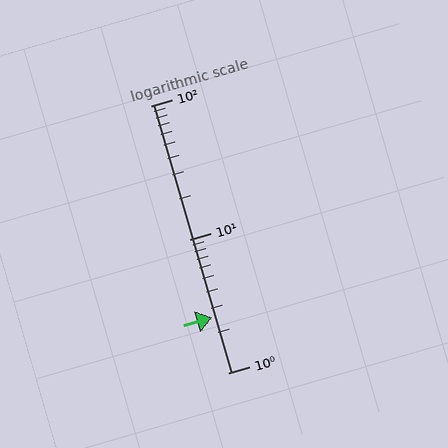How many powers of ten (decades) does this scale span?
The scale spans 2 decades, from 1 to 100.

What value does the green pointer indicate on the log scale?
The pointer indicates approximately 2.6.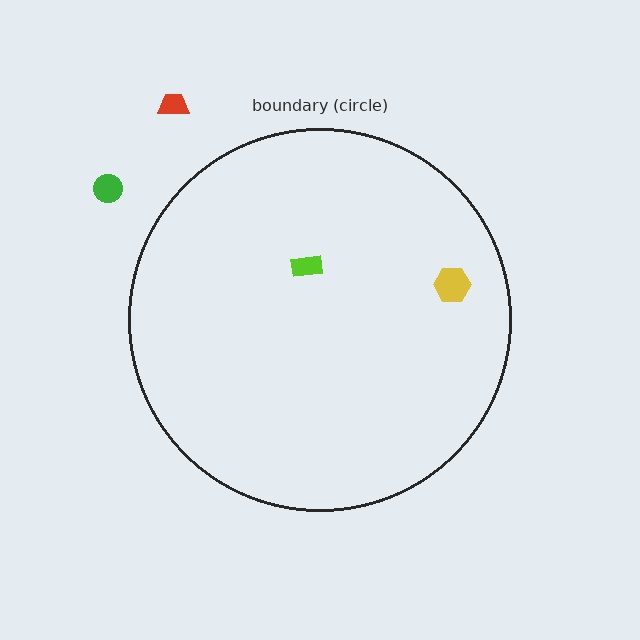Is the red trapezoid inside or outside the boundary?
Outside.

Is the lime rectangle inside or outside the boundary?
Inside.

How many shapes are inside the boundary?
2 inside, 2 outside.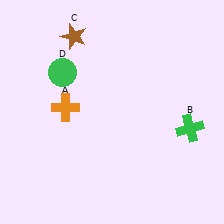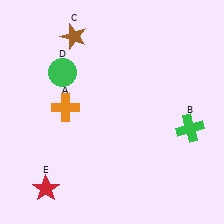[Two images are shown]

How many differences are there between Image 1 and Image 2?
There is 1 difference between the two images.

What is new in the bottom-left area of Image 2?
A red star (E) was added in the bottom-left area of Image 2.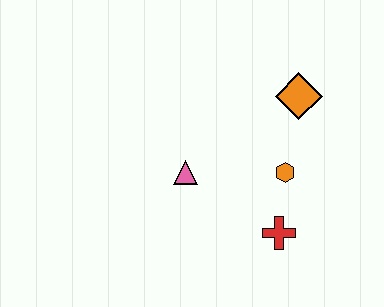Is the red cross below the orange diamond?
Yes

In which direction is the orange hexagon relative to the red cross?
The orange hexagon is above the red cross.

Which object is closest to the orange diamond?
The orange hexagon is closest to the orange diamond.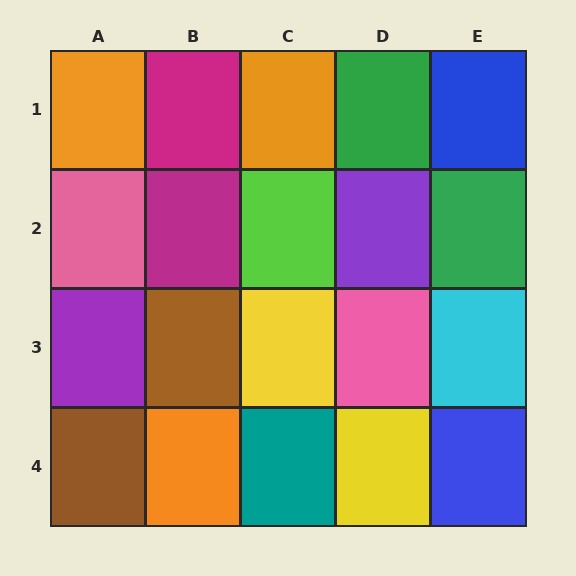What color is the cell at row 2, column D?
Purple.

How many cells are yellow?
2 cells are yellow.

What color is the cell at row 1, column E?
Blue.